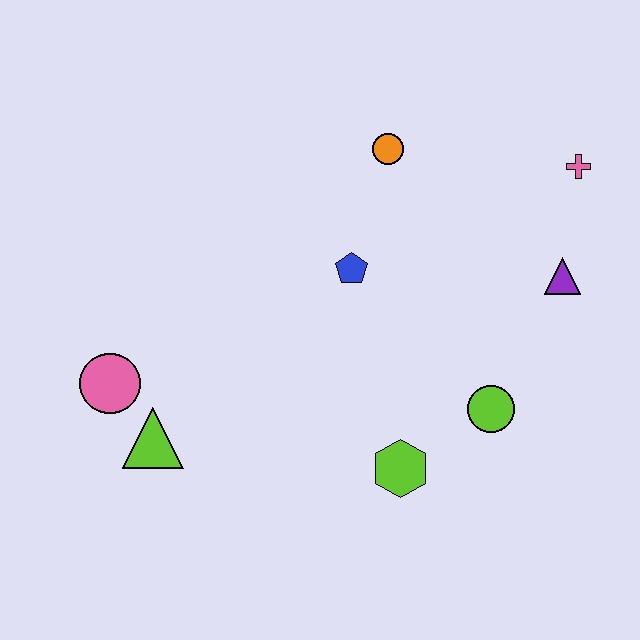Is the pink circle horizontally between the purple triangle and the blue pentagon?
No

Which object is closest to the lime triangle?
The pink circle is closest to the lime triangle.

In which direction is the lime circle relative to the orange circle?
The lime circle is below the orange circle.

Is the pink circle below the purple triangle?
Yes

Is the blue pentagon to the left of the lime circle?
Yes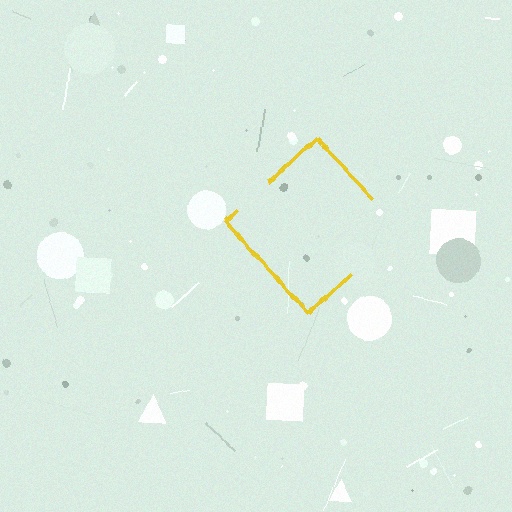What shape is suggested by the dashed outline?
The dashed outline suggests a diamond.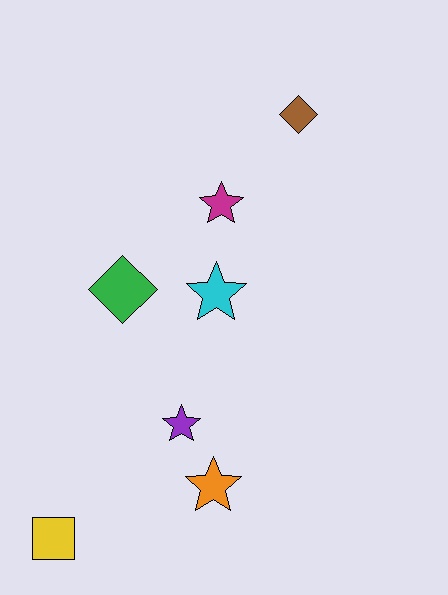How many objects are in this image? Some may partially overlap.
There are 7 objects.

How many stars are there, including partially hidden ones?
There are 4 stars.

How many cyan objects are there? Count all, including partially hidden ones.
There is 1 cyan object.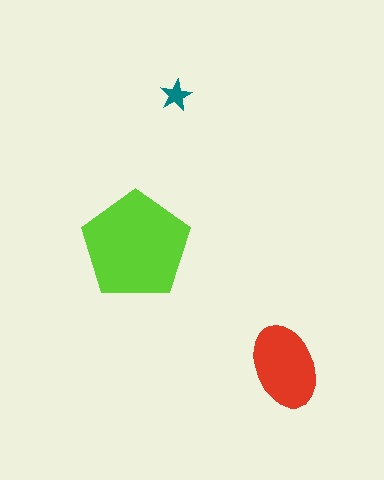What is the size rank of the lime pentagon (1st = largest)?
1st.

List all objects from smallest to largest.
The teal star, the red ellipse, the lime pentagon.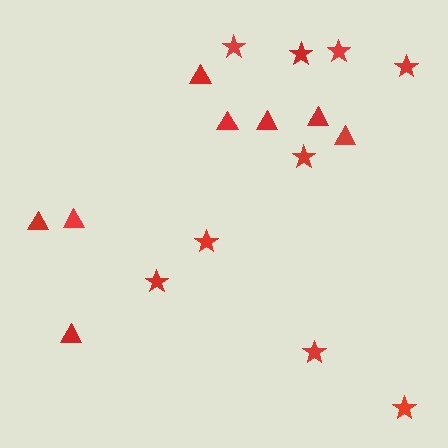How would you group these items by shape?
There are 2 groups: one group of stars (9) and one group of triangles (8).